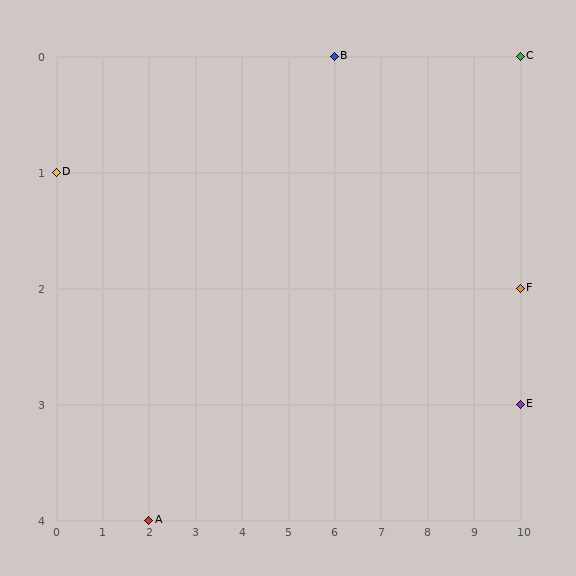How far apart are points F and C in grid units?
Points F and C are 2 rows apart.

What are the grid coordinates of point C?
Point C is at grid coordinates (10, 0).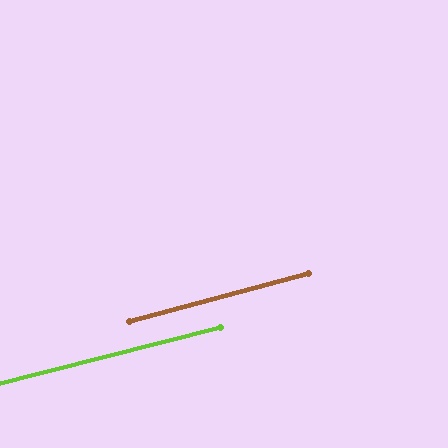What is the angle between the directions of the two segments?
Approximately 1 degree.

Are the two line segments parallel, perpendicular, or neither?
Parallel — their directions differ by only 0.9°.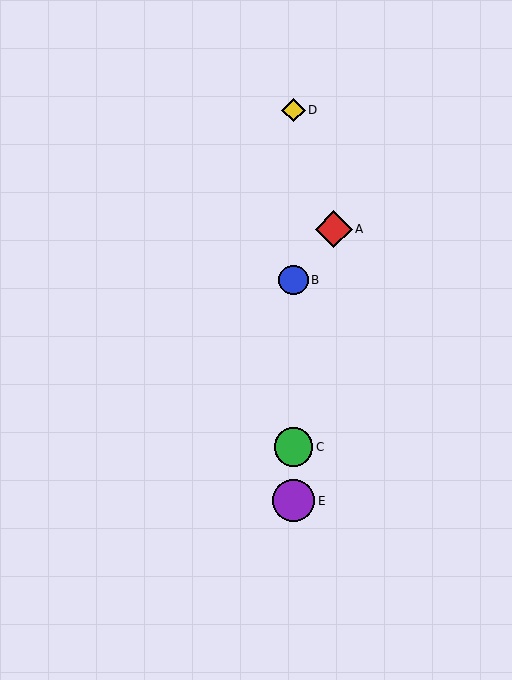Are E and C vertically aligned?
Yes, both are at x≈294.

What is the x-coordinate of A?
Object A is at x≈334.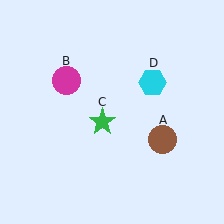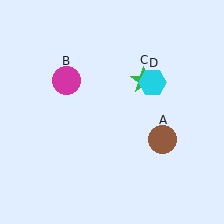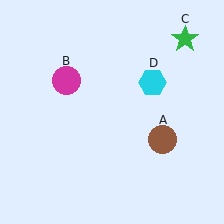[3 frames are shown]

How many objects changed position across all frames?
1 object changed position: green star (object C).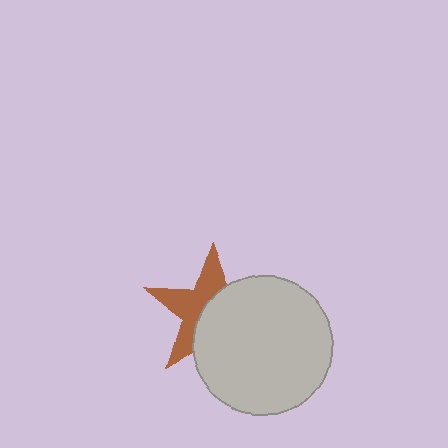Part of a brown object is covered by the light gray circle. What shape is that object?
It is a star.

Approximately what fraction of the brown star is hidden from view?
Roughly 53% of the brown star is hidden behind the light gray circle.